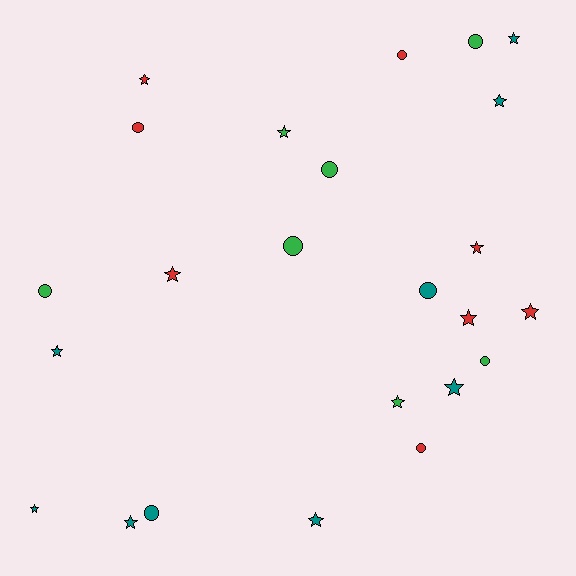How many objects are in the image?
There are 24 objects.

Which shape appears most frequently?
Star, with 14 objects.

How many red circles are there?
There are 3 red circles.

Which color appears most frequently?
Teal, with 9 objects.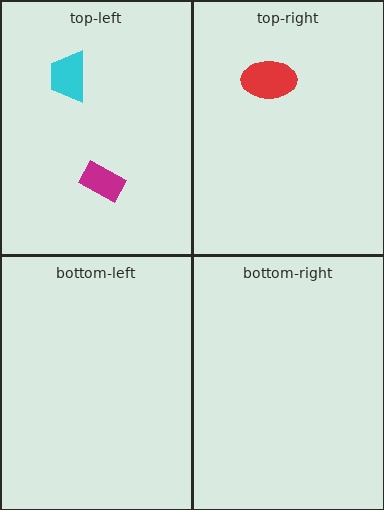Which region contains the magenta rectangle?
The top-left region.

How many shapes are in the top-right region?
1.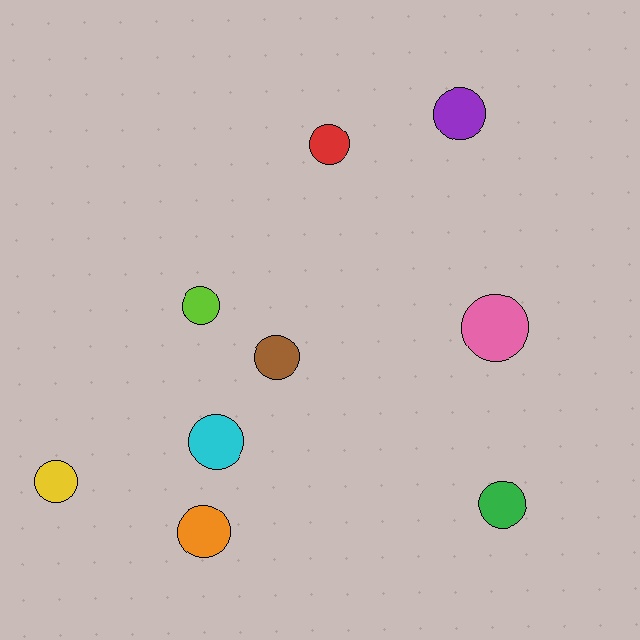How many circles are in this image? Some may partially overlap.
There are 9 circles.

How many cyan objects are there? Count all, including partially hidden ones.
There is 1 cyan object.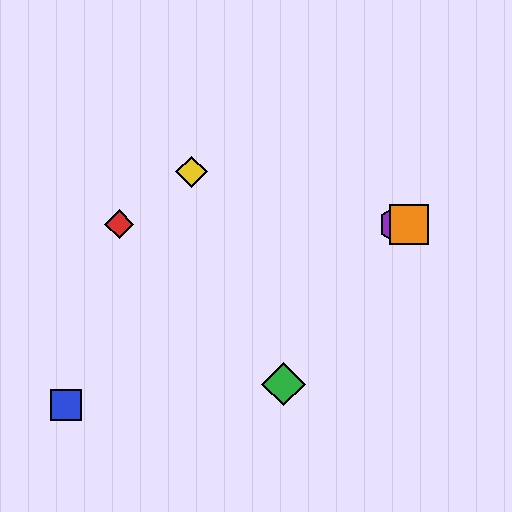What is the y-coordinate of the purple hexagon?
The purple hexagon is at y≈224.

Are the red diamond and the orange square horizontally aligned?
Yes, both are at y≈224.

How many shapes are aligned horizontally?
3 shapes (the red diamond, the purple hexagon, the orange square) are aligned horizontally.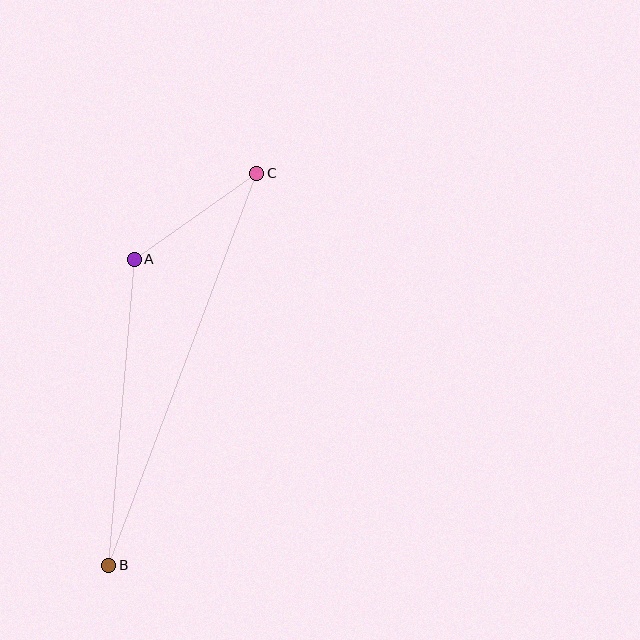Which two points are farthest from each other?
Points B and C are farthest from each other.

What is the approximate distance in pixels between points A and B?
The distance between A and B is approximately 307 pixels.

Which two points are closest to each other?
Points A and C are closest to each other.